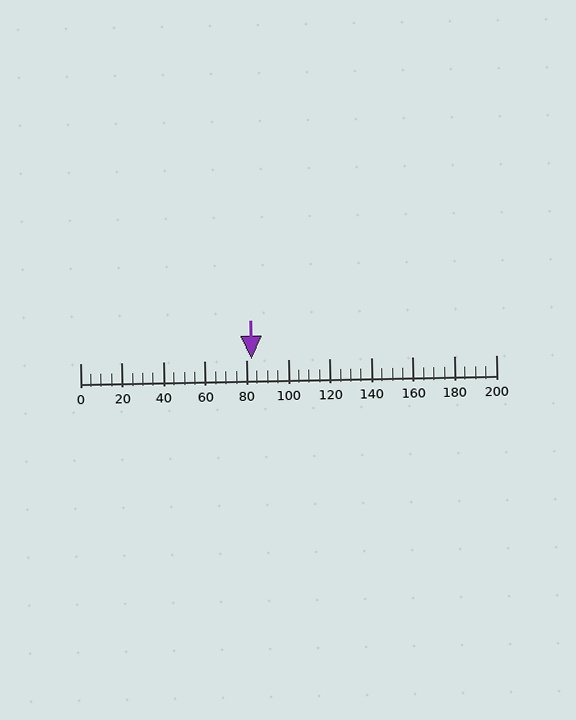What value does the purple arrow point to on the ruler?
The purple arrow points to approximately 82.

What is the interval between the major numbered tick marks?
The major tick marks are spaced 20 units apart.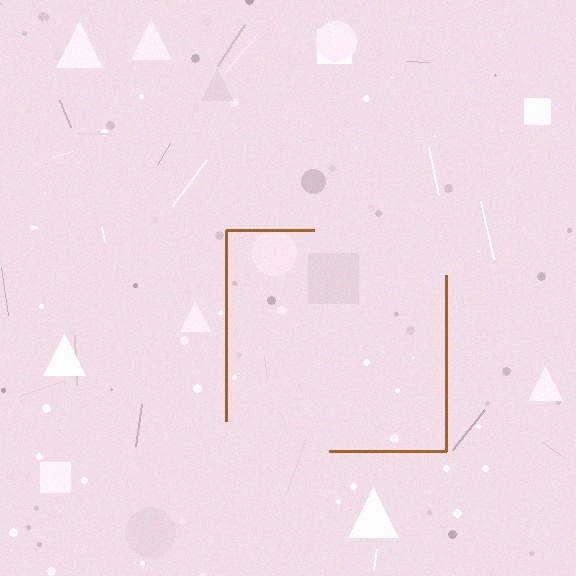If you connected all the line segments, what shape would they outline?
They would outline a square.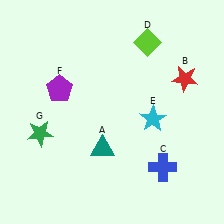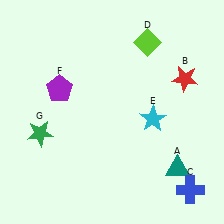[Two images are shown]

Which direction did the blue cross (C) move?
The blue cross (C) moved right.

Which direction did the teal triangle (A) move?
The teal triangle (A) moved right.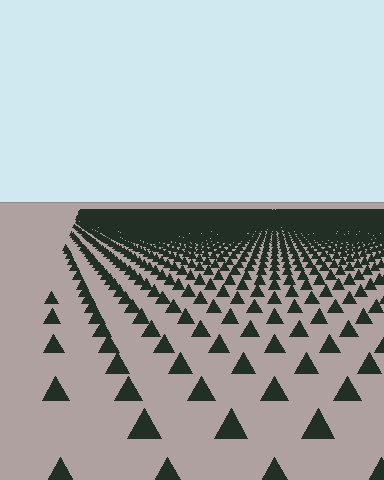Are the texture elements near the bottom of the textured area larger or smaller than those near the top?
Larger. Near the bottom, elements are closer to the viewer and appear at a bigger on-screen size.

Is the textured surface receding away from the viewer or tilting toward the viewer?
The surface is receding away from the viewer. Texture elements get smaller and denser toward the top.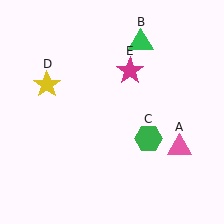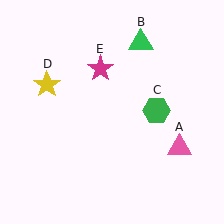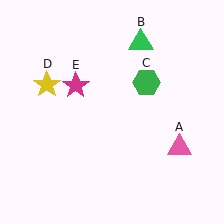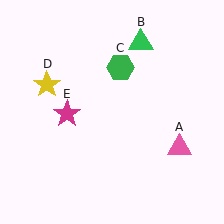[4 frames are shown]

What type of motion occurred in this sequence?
The green hexagon (object C), magenta star (object E) rotated counterclockwise around the center of the scene.